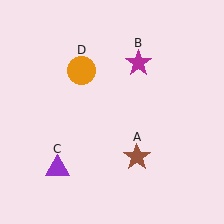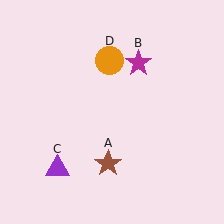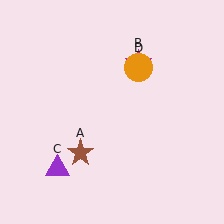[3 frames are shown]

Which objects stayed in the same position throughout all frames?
Magenta star (object B) and purple triangle (object C) remained stationary.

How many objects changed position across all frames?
2 objects changed position: brown star (object A), orange circle (object D).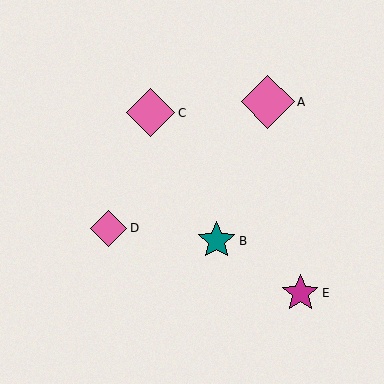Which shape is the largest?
The pink diamond (labeled A) is the largest.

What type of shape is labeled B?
Shape B is a teal star.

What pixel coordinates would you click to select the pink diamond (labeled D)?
Click at (109, 228) to select the pink diamond D.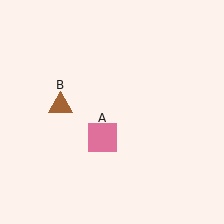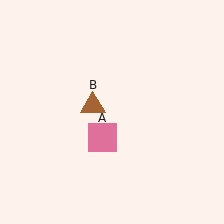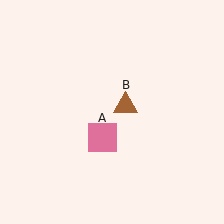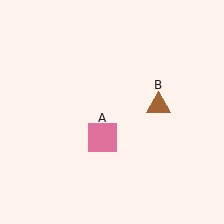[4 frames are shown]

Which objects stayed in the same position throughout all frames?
Pink square (object A) remained stationary.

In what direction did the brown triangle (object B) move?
The brown triangle (object B) moved right.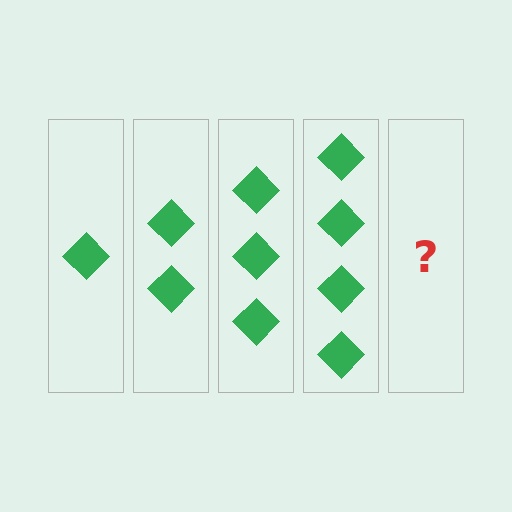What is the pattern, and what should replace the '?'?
The pattern is that each step adds one more diamond. The '?' should be 5 diamonds.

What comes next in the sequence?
The next element should be 5 diamonds.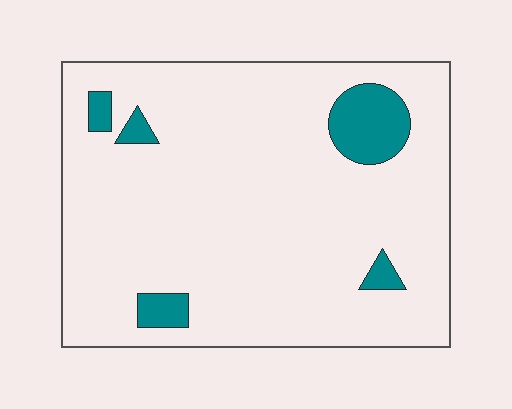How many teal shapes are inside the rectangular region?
5.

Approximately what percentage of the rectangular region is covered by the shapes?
Approximately 10%.